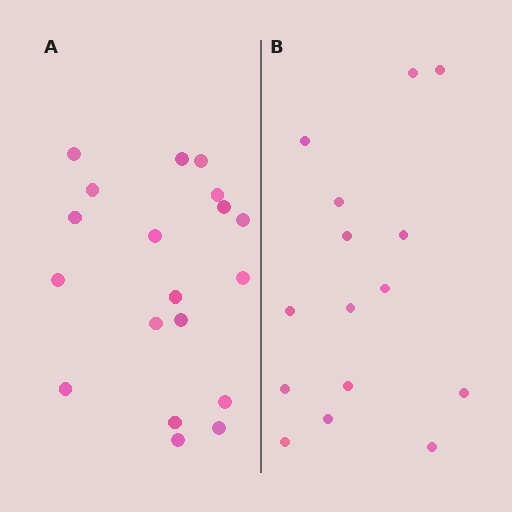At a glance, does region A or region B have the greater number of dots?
Region A (the left region) has more dots.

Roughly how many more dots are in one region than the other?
Region A has about 4 more dots than region B.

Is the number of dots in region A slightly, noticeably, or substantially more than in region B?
Region A has noticeably more, but not dramatically so. The ratio is roughly 1.3 to 1.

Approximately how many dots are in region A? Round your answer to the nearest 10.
About 20 dots. (The exact count is 19, which rounds to 20.)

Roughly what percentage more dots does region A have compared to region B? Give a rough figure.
About 25% more.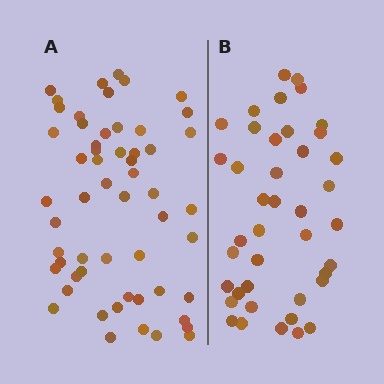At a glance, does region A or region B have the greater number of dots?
Region A (the left region) has more dots.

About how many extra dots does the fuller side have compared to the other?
Region A has approximately 15 more dots than region B.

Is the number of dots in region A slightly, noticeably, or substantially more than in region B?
Region A has noticeably more, but not dramatically so. The ratio is roughly 1.4 to 1.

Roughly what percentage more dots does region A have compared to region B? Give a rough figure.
About 35% more.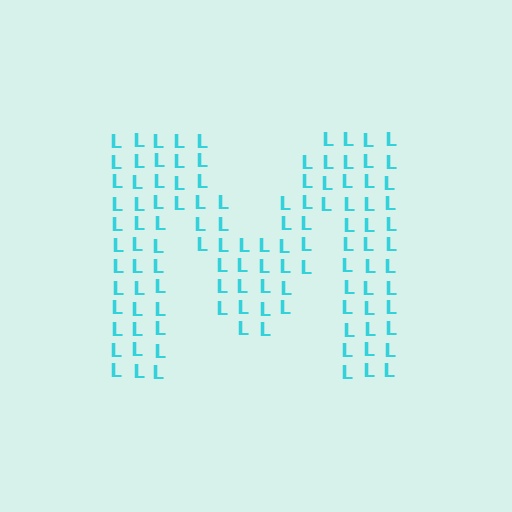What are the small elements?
The small elements are letter L's.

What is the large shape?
The large shape is the letter M.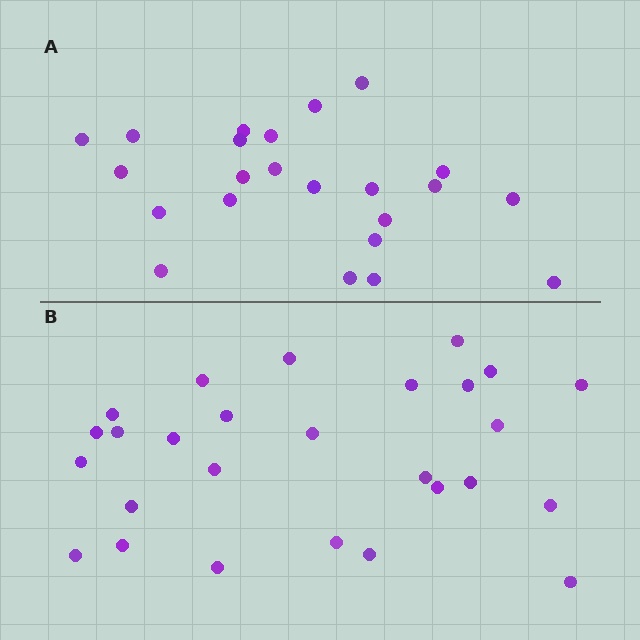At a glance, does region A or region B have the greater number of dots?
Region B (the bottom region) has more dots.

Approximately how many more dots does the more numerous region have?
Region B has about 4 more dots than region A.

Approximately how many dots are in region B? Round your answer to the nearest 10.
About 30 dots. (The exact count is 27, which rounds to 30.)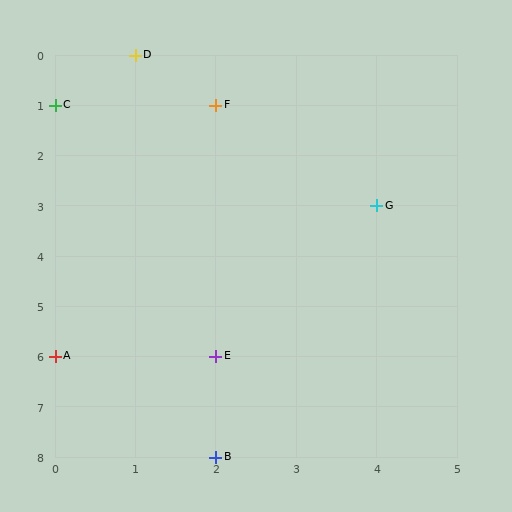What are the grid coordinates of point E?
Point E is at grid coordinates (2, 6).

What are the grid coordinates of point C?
Point C is at grid coordinates (0, 1).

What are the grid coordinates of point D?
Point D is at grid coordinates (1, 0).